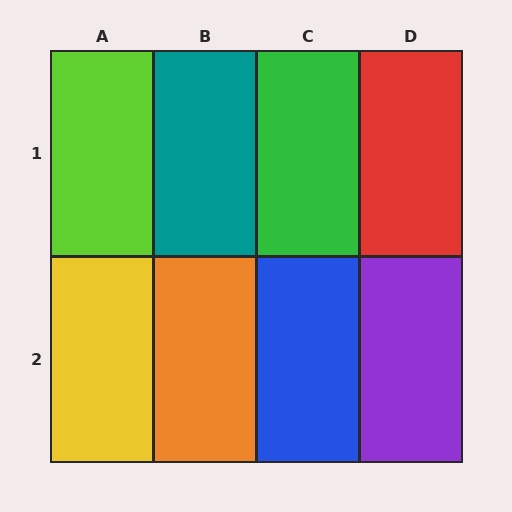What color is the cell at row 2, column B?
Orange.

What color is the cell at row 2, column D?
Purple.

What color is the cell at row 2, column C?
Blue.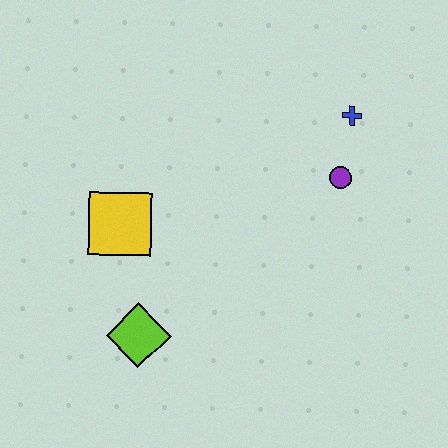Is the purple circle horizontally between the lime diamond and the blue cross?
Yes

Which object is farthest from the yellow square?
The blue cross is farthest from the yellow square.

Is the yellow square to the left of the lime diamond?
Yes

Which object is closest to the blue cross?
The purple circle is closest to the blue cross.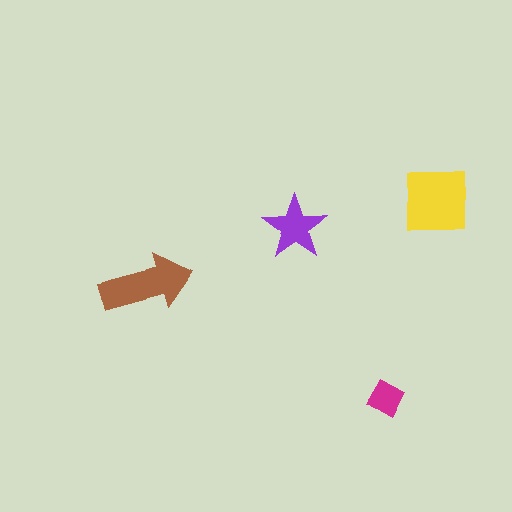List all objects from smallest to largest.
The magenta square, the purple star, the brown arrow, the yellow square.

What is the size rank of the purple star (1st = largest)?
3rd.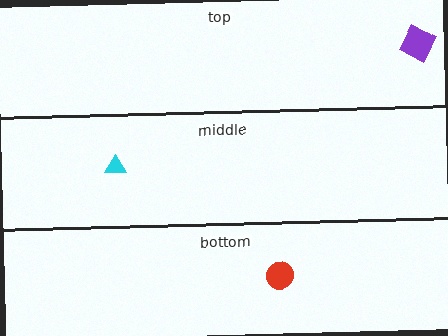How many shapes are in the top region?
1.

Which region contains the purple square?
The top region.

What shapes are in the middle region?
The cyan triangle.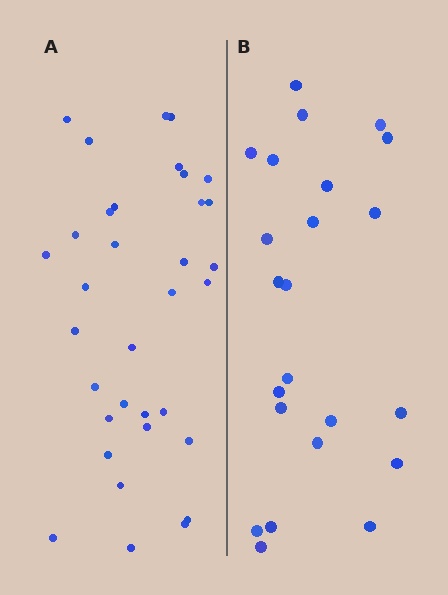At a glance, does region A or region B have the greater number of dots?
Region A (the left region) has more dots.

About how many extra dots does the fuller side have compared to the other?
Region A has roughly 12 or so more dots than region B.